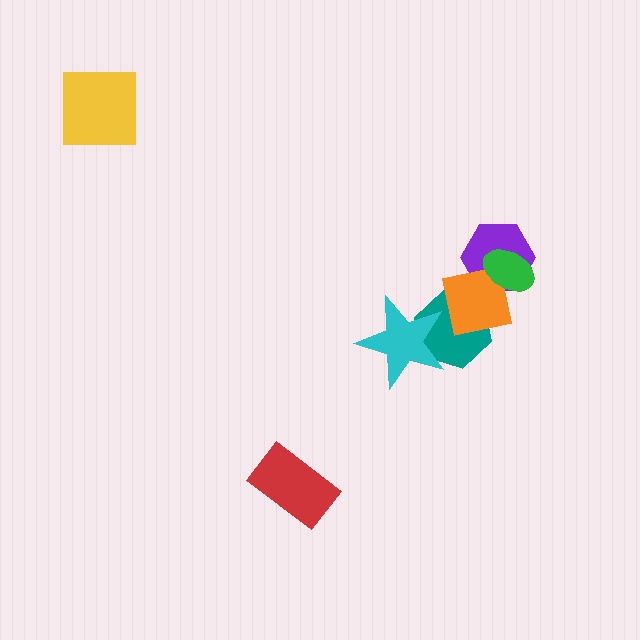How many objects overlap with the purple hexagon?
2 objects overlap with the purple hexagon.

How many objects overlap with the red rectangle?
0 objects overlap with the red rectangle.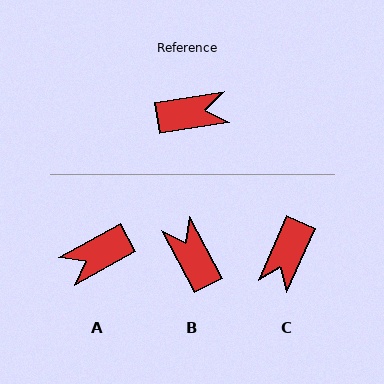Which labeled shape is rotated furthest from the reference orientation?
A, about 161 degrees away.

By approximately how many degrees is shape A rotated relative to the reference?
Approximately 161 degrees clockwise.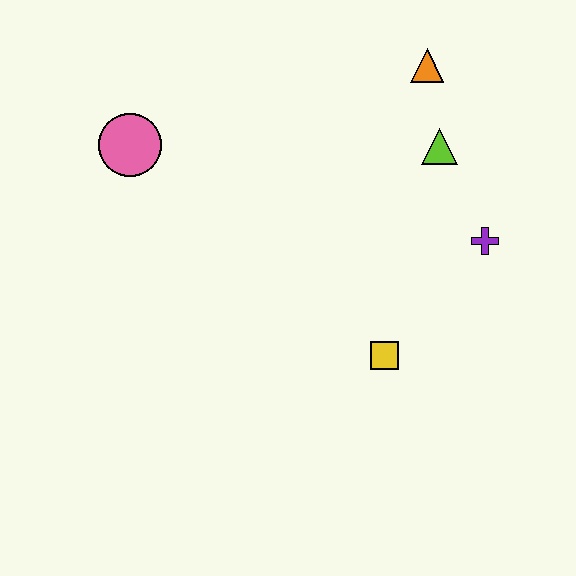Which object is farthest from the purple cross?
The pink circle is farthest from the purple cross.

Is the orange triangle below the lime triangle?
No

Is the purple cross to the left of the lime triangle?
No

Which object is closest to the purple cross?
The lime triangle is closest to the purple cross.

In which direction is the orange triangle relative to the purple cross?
The orange triangle is above the purple cross.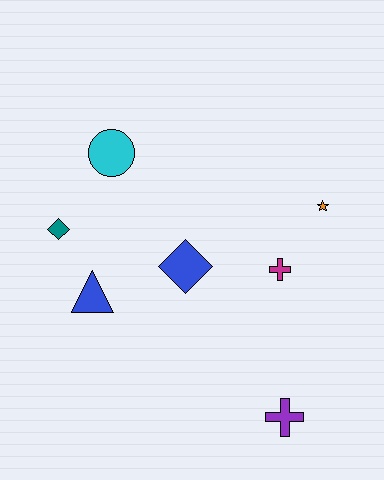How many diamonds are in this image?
There are 2 diamonds.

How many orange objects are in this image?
There is 1 orange object.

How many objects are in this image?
There are 7 objects.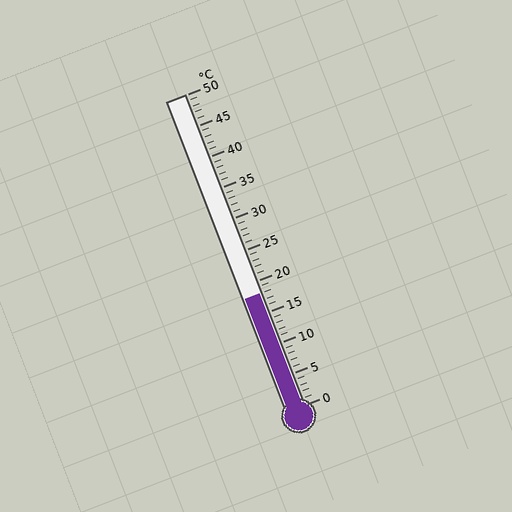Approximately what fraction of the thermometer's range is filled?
The thermometer is filled to approximately 35% of its range.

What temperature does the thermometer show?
The thermometer shows approximately 18°C.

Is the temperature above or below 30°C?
The temperature is below 30°C.